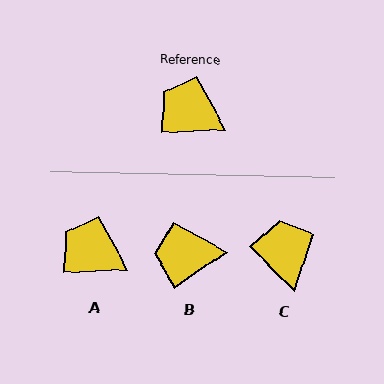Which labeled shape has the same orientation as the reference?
A.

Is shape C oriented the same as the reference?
No, it is off by about 47 degrees.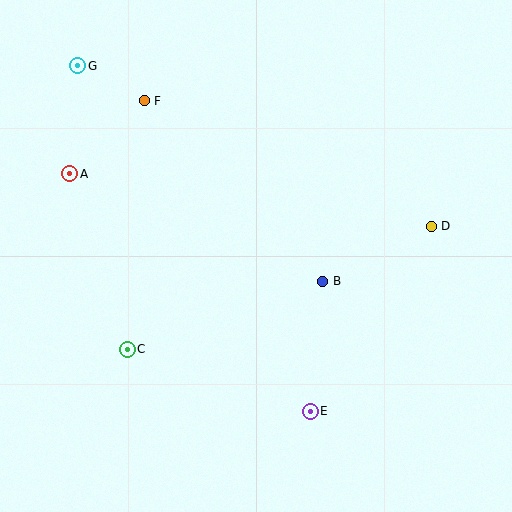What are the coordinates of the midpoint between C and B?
The midpoint between C and B is at (225, 315).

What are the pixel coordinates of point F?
Point F is at (144, 101).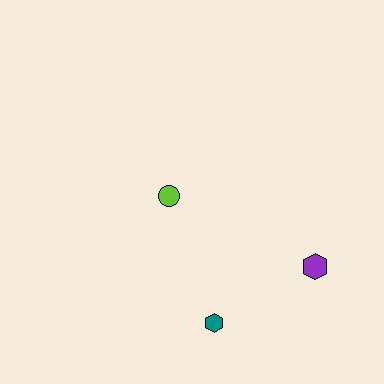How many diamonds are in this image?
There are no diamonds.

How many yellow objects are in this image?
There are no yellow objects.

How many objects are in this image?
There are 3 objects.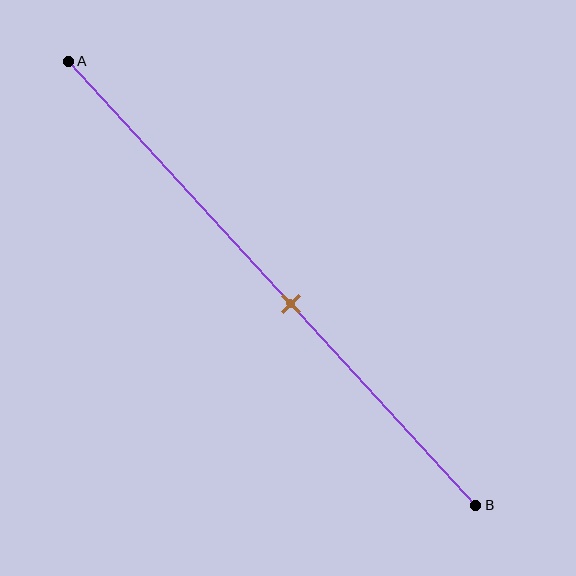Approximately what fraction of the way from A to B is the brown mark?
The brown mark is approximately 55% of the way from A to B.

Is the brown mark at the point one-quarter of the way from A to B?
No, the mark is at about 55% from A, not at the 25% one-quarter point.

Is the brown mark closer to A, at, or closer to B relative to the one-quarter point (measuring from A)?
The brown mark is closer to point B than the one-quarter point of segment AB.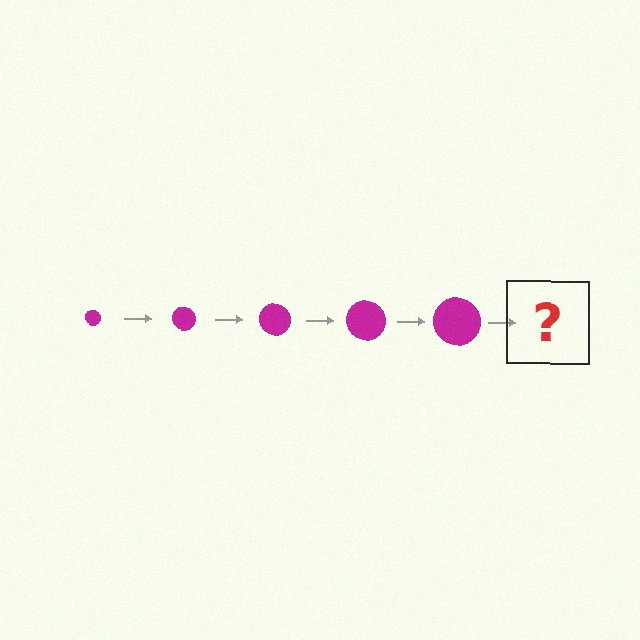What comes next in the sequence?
The next element should be a magenta circle, larger than the previous one.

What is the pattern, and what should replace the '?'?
The pattern is that the circle gets progressively larger each step. The '?' should be a magenta circle, larger than the previous one.